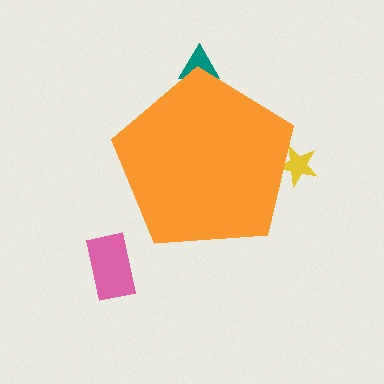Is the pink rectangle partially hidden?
No, the pink rectangle is fully visible.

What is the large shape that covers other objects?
An orange pentagon.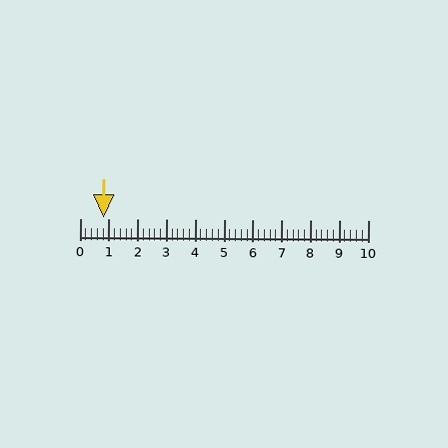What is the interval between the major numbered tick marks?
The major tick marks are spaced 1 units apart.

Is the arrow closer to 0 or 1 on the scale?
The arrow is closer to 1.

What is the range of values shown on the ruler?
The ruler shows values from 0 to 10.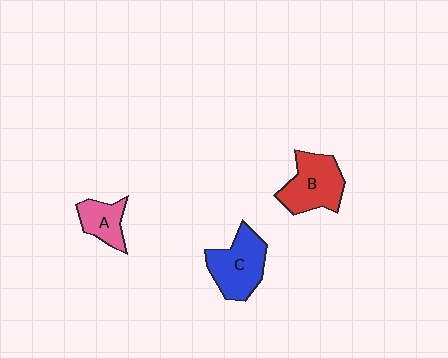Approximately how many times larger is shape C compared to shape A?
Approximately 1.7 times.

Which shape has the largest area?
Shape C (blue).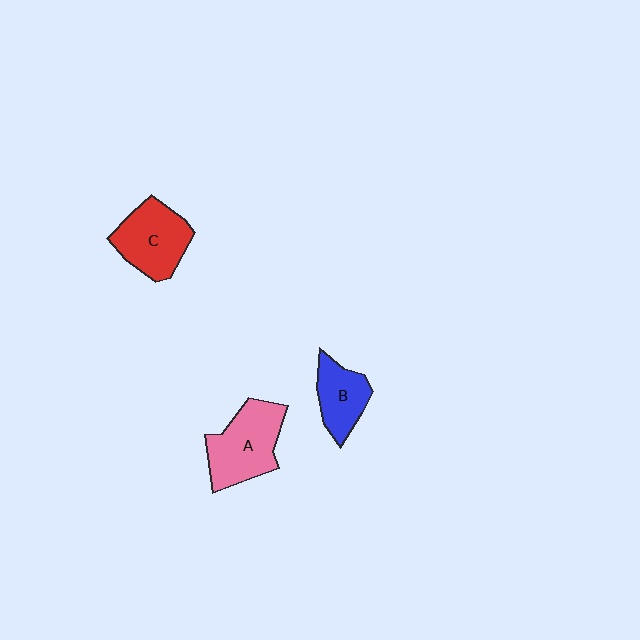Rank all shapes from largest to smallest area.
From largest to smallest: A (pink), C (red), B (blue).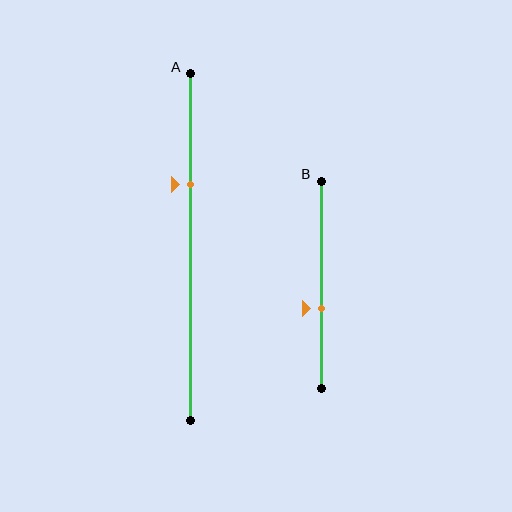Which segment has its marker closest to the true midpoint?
Segment B has its marker closest to the true midpoint.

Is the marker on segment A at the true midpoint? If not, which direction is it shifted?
No, the marker on segment A is shifted upward by about 18% of the segment length.